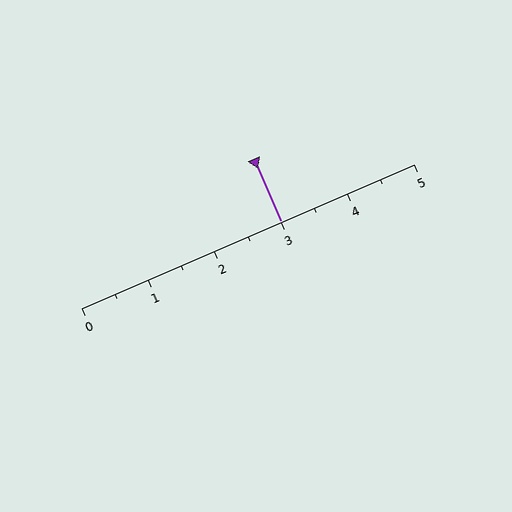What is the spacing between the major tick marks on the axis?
The major ticks are spaced 1 apart.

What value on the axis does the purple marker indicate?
The marker indicates approximately 3.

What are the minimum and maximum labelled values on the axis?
The axis runs from 0 to 5.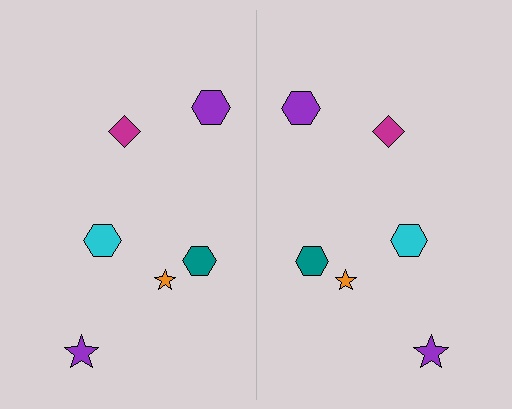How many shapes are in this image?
There are 12 shapes in this image.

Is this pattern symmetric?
Yes, this pattern has bilateral (reflection) symmetry.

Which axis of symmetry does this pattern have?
The pattern has a vertical axis of symmetry running through the center of the image.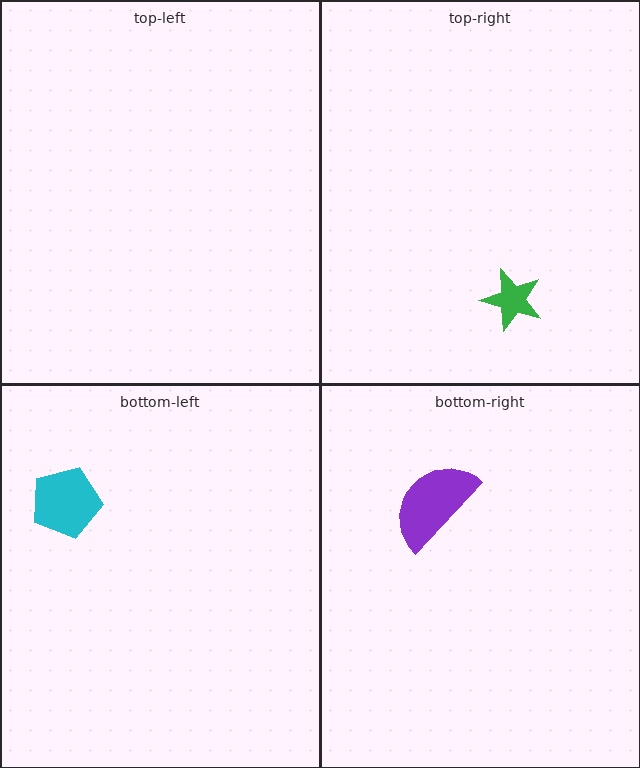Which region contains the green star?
The top-right region.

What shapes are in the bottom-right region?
The purple semicircle.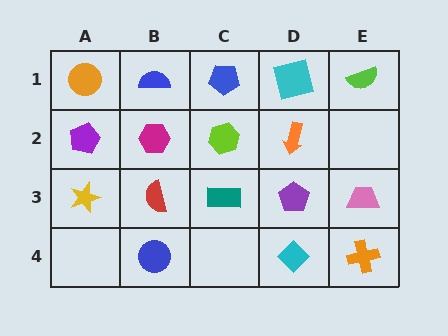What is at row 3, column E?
A pink trapezoid.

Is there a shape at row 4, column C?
No, that cell is empty.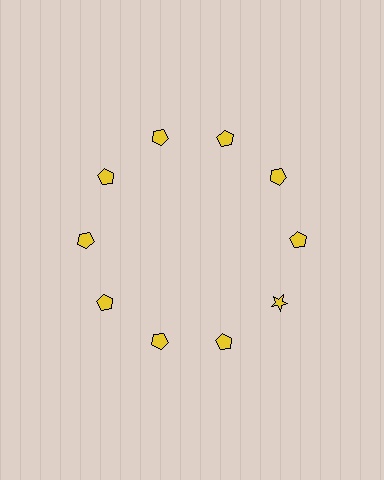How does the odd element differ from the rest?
It has a different shape: star instead of pentagon.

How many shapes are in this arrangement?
There are 10 shapes arranged in a ring pattern.